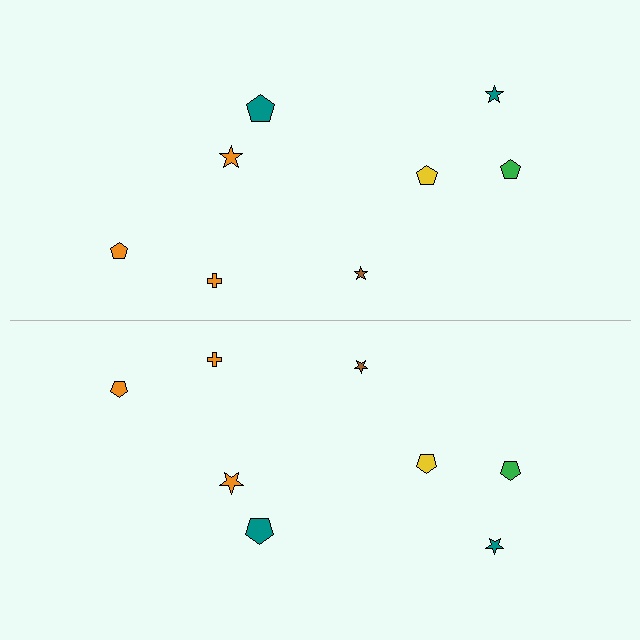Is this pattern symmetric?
Yes, this pattern has bilateral (reflection) symmetry.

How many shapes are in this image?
There are 16 shapes in this image.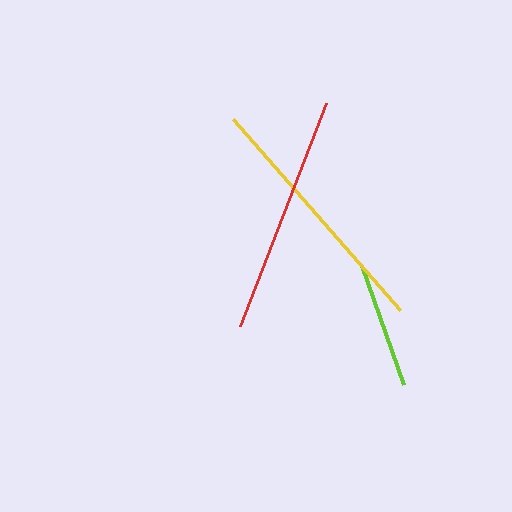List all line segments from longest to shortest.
From longest to shortest: yellow, red, lime.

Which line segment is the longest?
The yellow line is the longest at approximately 253 pixels.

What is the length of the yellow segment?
The yellow segment is approximately 253 pixels long.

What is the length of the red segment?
The red segment is approximately 239 pixels long.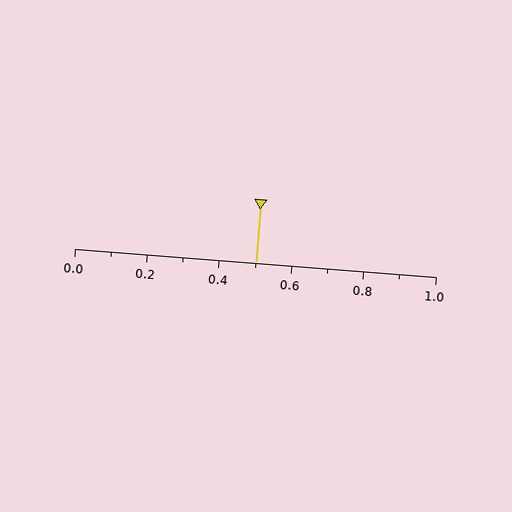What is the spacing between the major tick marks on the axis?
The major ticks are spaced 0.2 apart.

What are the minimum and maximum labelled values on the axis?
The axis runs from 0.0 to 1.0.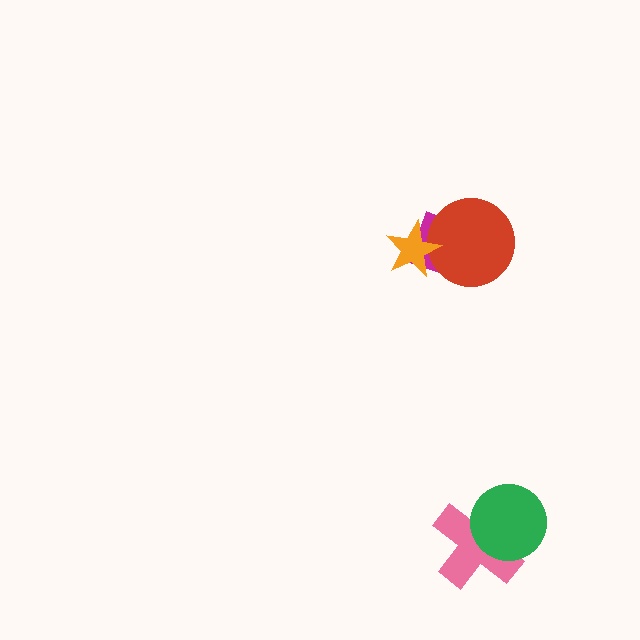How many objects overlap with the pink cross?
1 object overlaps with the pink cross.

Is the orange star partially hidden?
No, no other shape covers it.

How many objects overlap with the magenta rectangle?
2 objects overlap with the magenta rectangle.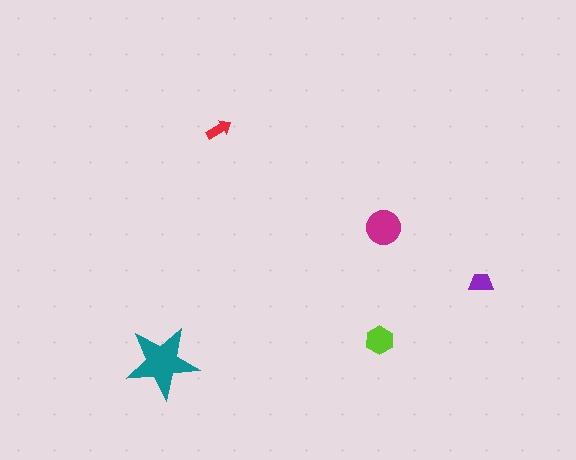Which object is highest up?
The red arrow is topmost.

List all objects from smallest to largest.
The red arrow, the purple trapezoid, the lime hexagon, the magenta circle, the teal star.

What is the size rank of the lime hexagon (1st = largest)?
3rd.